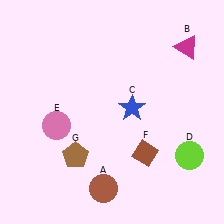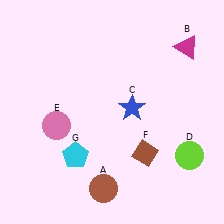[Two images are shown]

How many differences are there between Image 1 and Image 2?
There is 1 difference between the two images.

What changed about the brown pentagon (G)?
In Image 1, G is brown. In Image 2, it changed to cyan.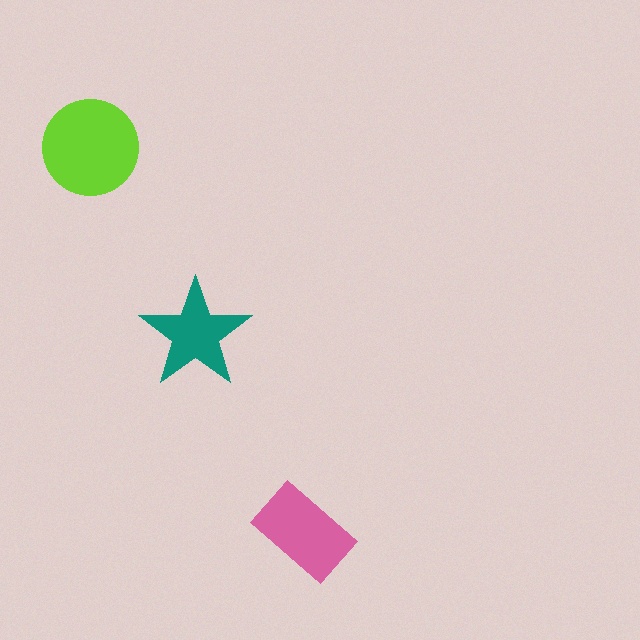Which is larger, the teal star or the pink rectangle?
The pink rectangle.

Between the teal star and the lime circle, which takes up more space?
The lime circle.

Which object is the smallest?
The teal star.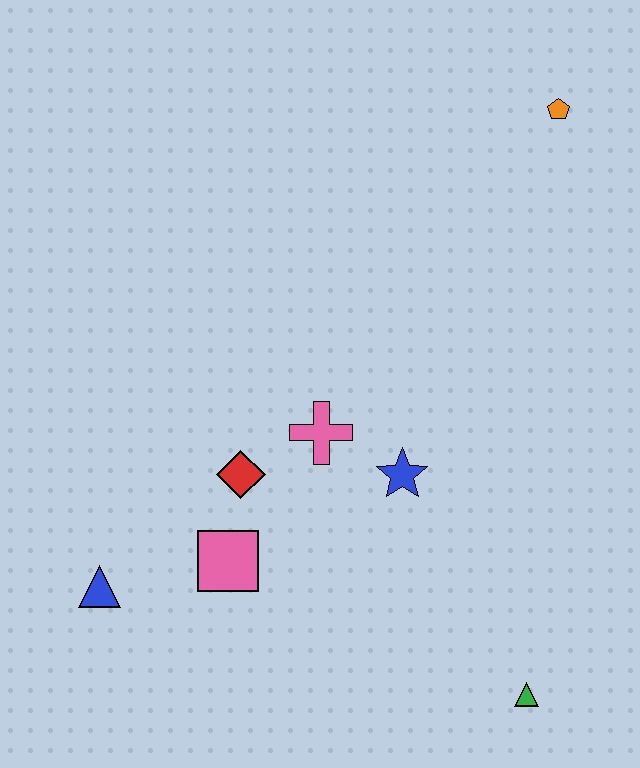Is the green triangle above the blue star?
No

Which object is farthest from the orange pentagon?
The blue triangle is farthest from the orange pentagon.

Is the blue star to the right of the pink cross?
Yes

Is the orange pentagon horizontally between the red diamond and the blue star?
No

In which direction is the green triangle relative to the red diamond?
The green triangle is to the right of the red diamond.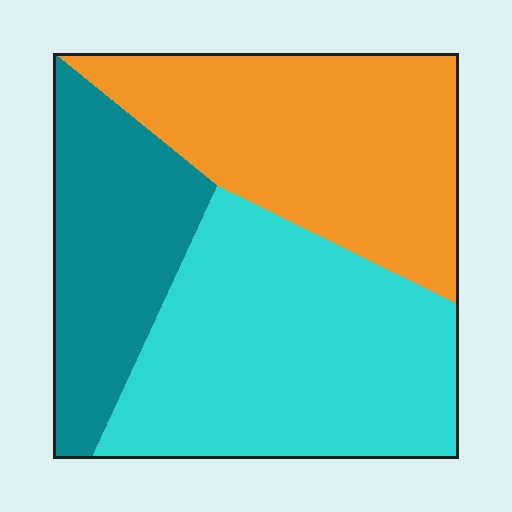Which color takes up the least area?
Teal, at roughly 25%.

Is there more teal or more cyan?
Cyan.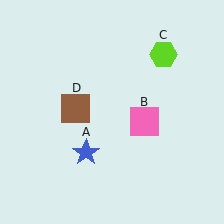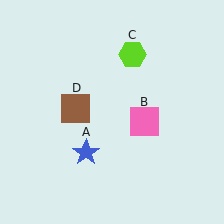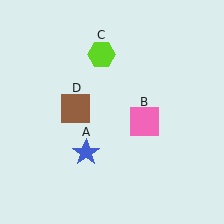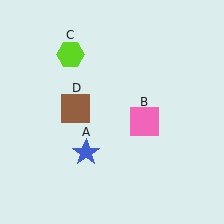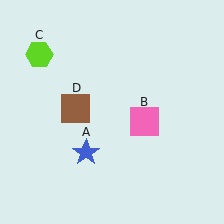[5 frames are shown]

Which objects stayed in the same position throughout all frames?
Blue star (object A) and pink square (object B) and brown square (object D) remained stationary.